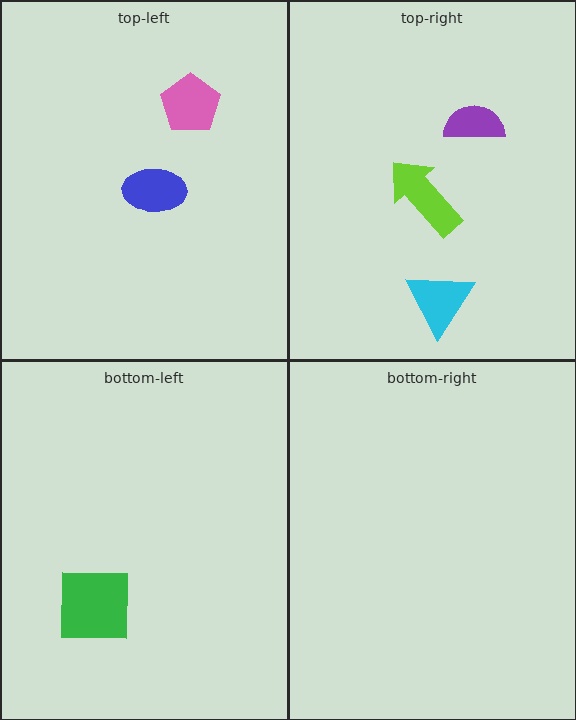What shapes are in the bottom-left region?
The green square.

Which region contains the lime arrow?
The top-right region.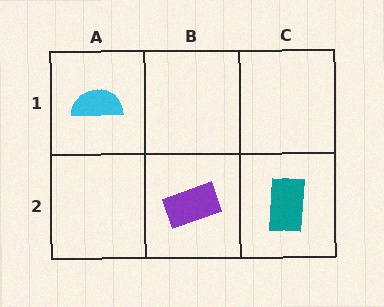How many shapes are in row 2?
2 shapes.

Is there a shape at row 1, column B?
No, that cell is empty.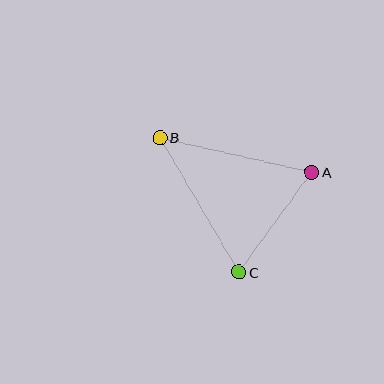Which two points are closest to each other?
Points A and C are closest to each other.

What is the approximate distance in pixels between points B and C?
The distance between B and C is approximately 156 pixels.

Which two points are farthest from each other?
Points A and B are farthest from each other.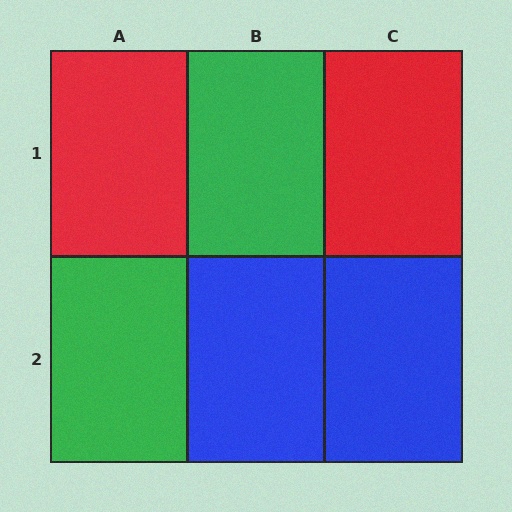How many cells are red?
2 cells are red.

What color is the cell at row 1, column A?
Red.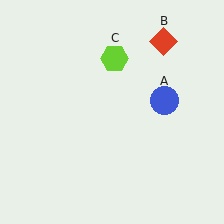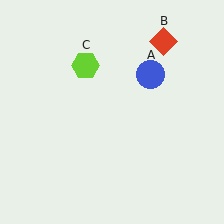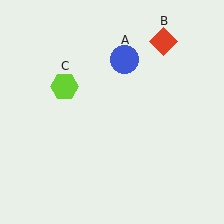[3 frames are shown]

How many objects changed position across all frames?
2 objects changed position: blue circle (object A), lime hexagon (object C).